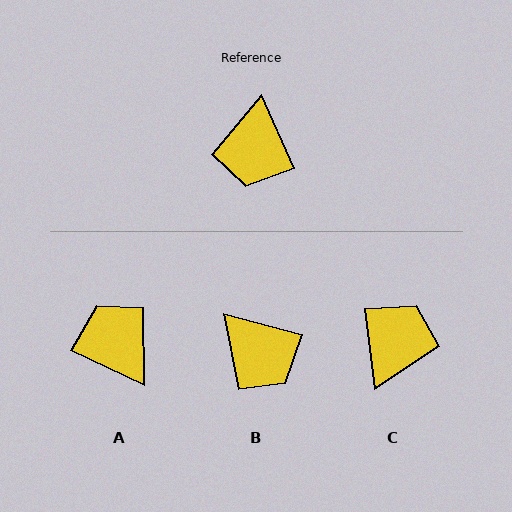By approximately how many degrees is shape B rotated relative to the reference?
Approximately 51 degrees counter-clockwise.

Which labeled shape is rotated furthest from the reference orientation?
C, about 163 degrees away.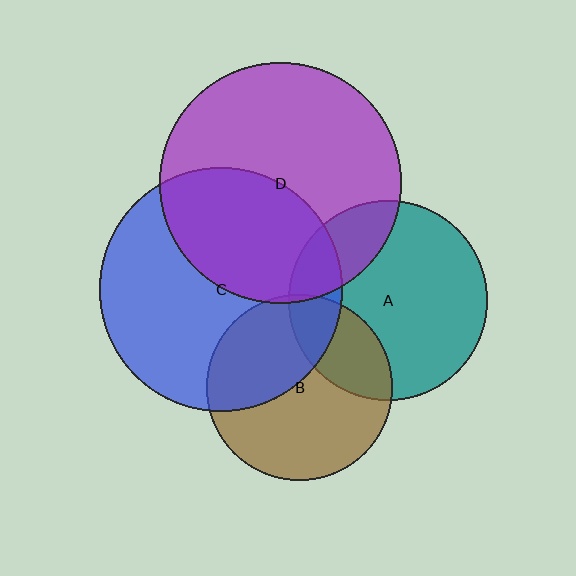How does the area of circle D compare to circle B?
Approximately 1.7 times.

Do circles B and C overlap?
Yes.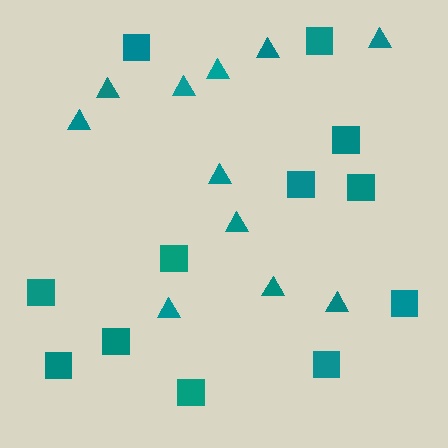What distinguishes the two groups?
There are 2 groups: one group of triangles (11) and one group of squares (12).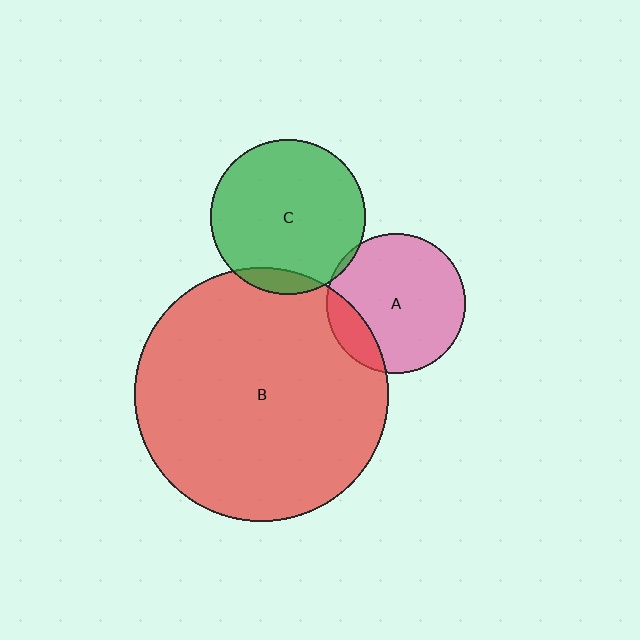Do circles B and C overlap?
Yes.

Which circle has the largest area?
Circle B (red).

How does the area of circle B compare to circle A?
Approximately 3.3 times.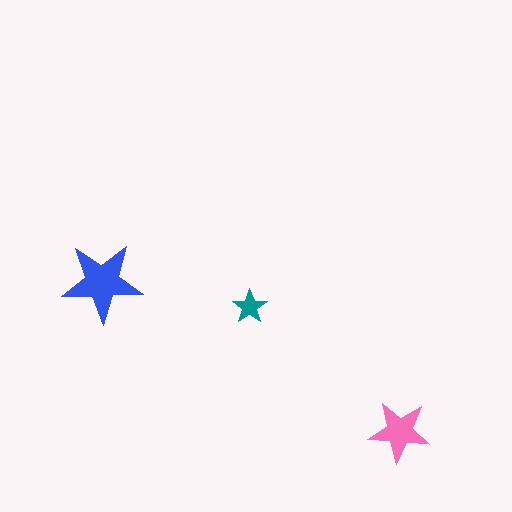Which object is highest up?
The blue star is topmost.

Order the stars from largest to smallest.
the blue one, the pink one, the teal one.